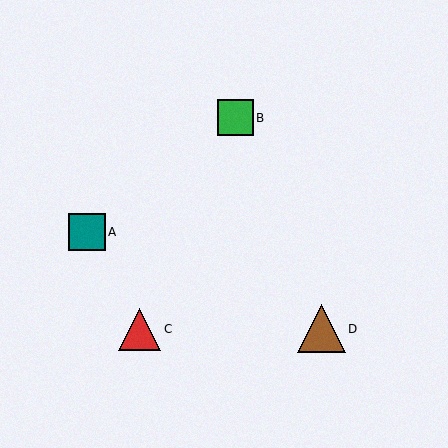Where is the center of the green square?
The center of the green square is at (235, 118).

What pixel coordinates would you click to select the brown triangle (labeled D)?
Click at (321, 329) to select the brown triangle D.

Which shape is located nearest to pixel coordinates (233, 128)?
The green square (labeled B) at (235, 118) is nearest to that location.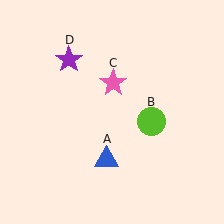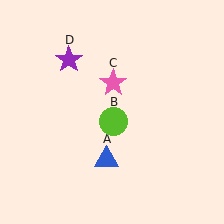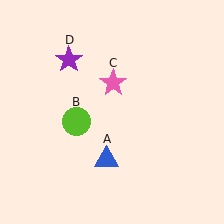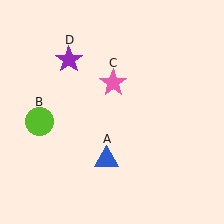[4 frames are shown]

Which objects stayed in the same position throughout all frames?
Blue triangle (object A) and pink star (object C) and purple star (object D) remained stationary.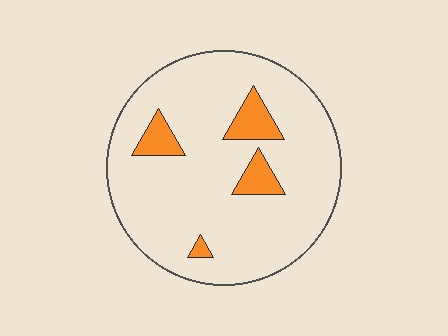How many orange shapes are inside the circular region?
4.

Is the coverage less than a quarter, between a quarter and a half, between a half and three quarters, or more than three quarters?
Less than a quarter.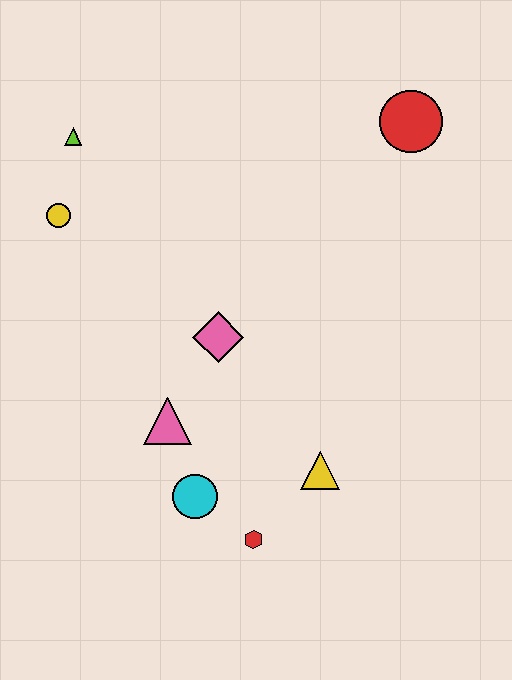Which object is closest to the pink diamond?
The pink triangle is closest to the pink diamond.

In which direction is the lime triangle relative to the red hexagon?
The lime triangle is above the red hexagon.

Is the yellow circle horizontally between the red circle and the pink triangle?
No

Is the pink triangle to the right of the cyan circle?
No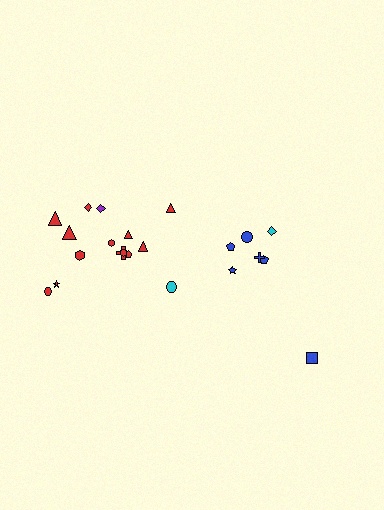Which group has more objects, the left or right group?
The left group.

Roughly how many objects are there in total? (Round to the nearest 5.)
Roughly 20 objects in total.